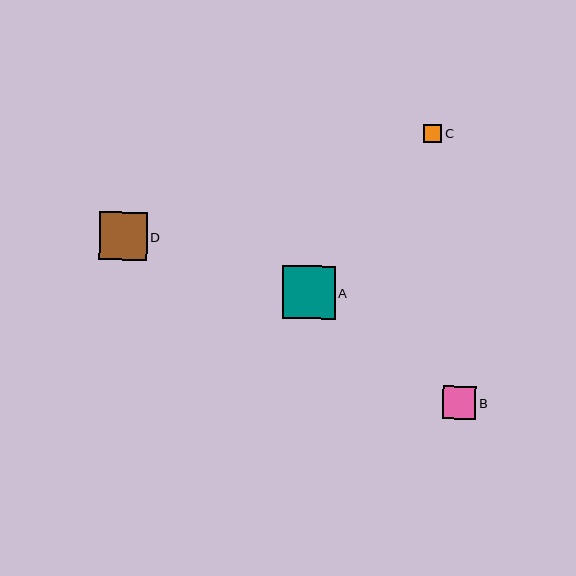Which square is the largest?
Square A is the largest with a size of approximately 53 pixels.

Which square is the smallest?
Square C is the smallest with a size of approximately 18 pixels.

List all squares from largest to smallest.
From largest to smallest: A, D, B, C.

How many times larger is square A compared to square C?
Square A is approximately 2.9 times the size of square C.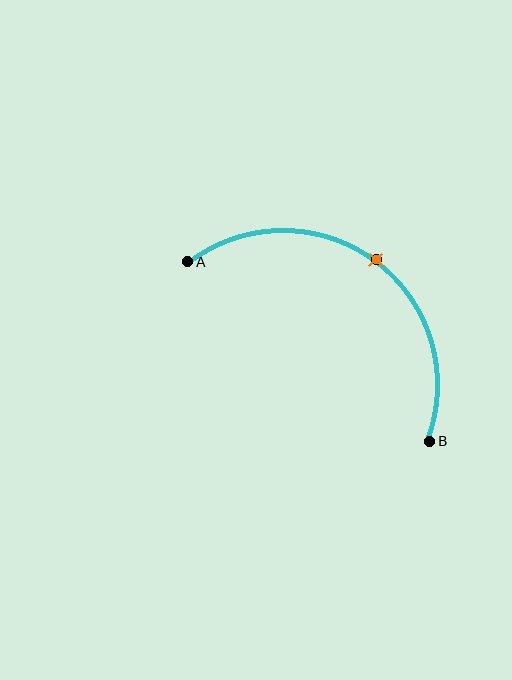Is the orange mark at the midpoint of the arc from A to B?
Yes. The orange mark lies on the arc at equal arc-length from both A and B — it is the arc midpoint.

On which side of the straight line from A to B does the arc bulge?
The arc bulges above and to the right of the straight line connecting A and B.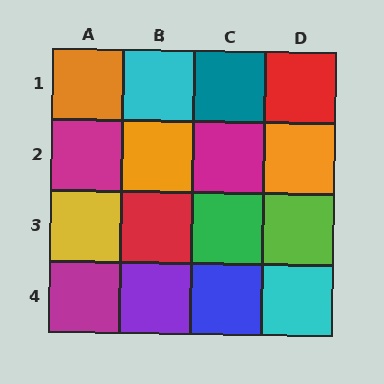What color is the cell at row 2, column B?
Orange.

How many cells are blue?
1 cell is blue.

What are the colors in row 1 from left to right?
Orange, cyan, teal, red.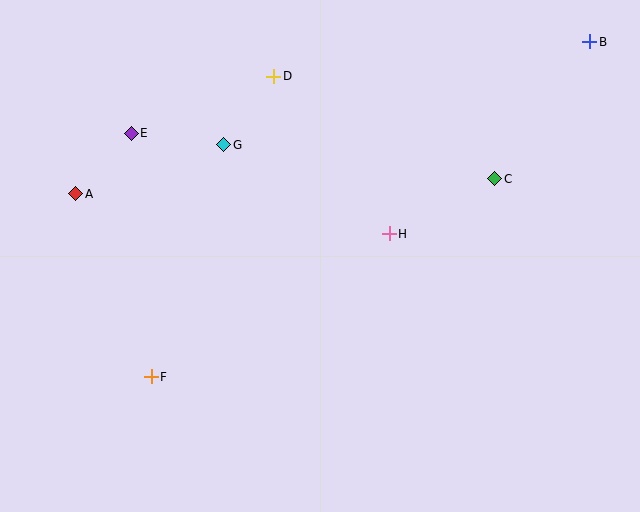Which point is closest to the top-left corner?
Point E is closest to the top-left corner.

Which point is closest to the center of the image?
Point H at (389, 234) is closest to the center.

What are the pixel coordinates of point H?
Point H is at (389, 234).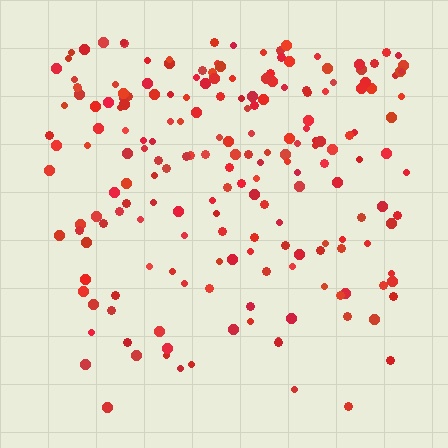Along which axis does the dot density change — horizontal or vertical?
Vertical.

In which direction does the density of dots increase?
From bottom to top, with the top side densest.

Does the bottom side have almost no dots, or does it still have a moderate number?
Still a moderate number, just noticeably fewer than the top.